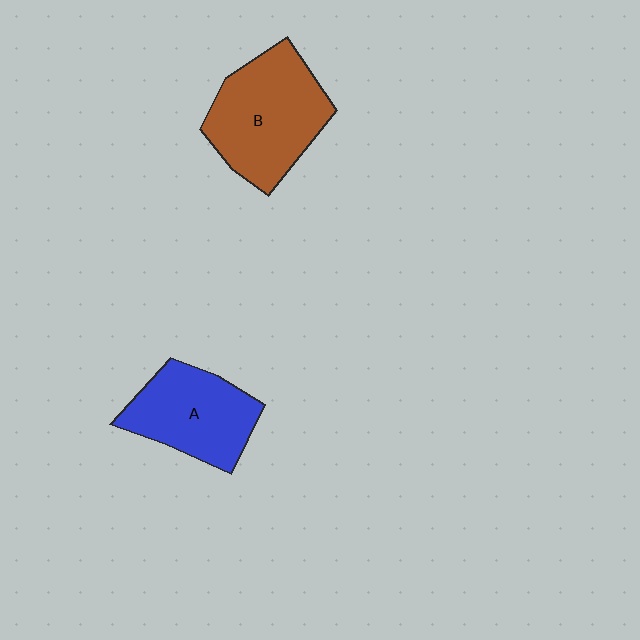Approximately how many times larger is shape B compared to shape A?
Approximately 1.3 times.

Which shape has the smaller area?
Shape A (blue).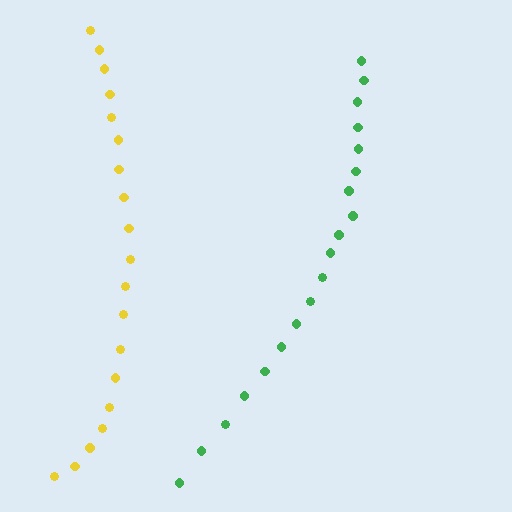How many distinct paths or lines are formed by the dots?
There are 2 distinct paths.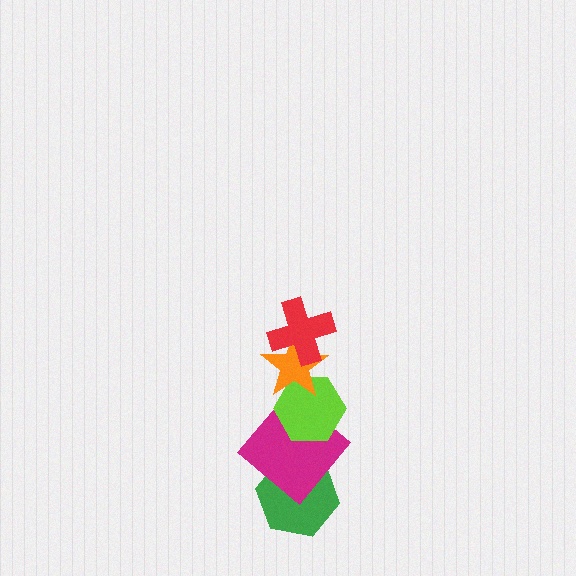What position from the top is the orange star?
The orange star is 2nd from the top.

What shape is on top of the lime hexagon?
The orange star is on top of the lime hexagon.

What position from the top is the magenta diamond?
The magenta diamond is 4th from the top.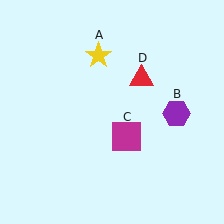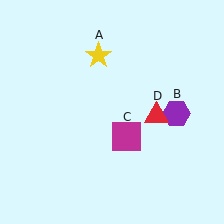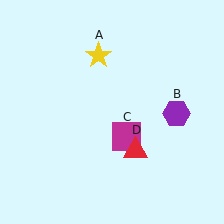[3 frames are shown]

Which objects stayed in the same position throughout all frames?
Yellow star (object A) and purple hexagon (object B) and magenta square (object C) remained stationary.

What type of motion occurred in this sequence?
The red triangle (object D) rotated clockwise around the center of the scene.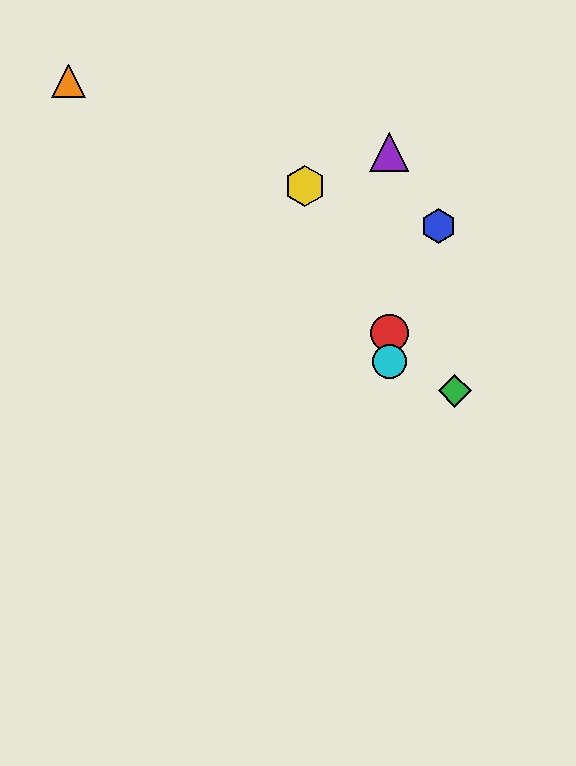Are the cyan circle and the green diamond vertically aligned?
No, the cyan circle is at x≈389 and the green diamond is at x≈455.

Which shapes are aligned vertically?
The red circle, the purple triangle, the cyan circle are aligned vertically.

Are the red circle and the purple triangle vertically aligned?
Yes, both are at x≈389.